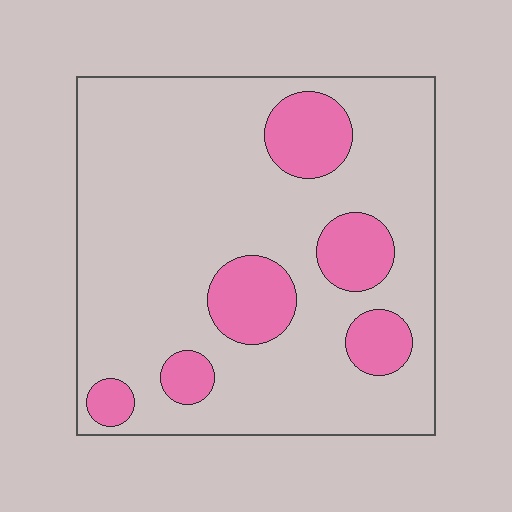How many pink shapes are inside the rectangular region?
6.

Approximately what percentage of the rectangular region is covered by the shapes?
Approximately 20%.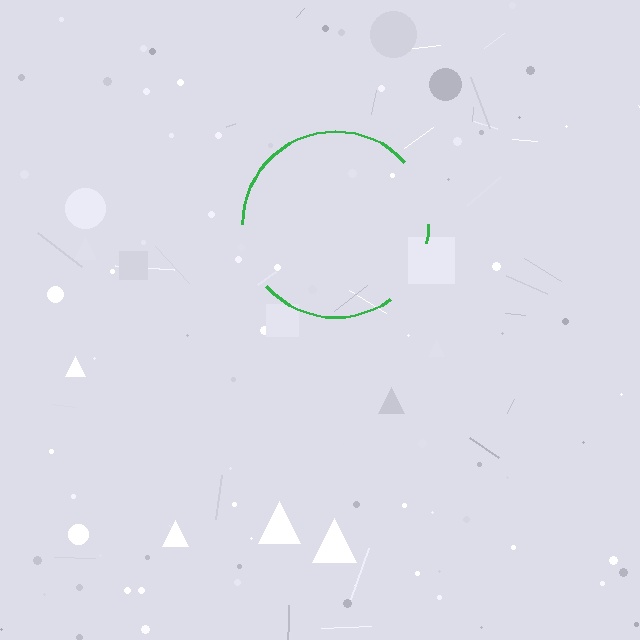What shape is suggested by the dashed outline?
The dashed outline suggests a circle.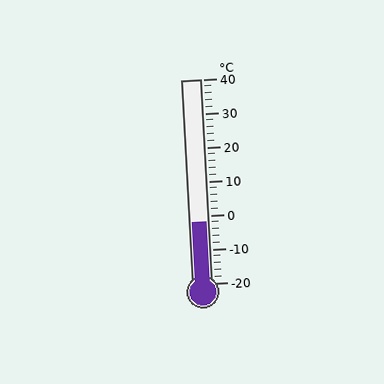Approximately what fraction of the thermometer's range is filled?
The thermometer is filled to approximately 30% of its range.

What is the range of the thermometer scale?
The thermometer scale ranges from -20°C to 40°C.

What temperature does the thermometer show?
The thermometer shows approximately -2°C.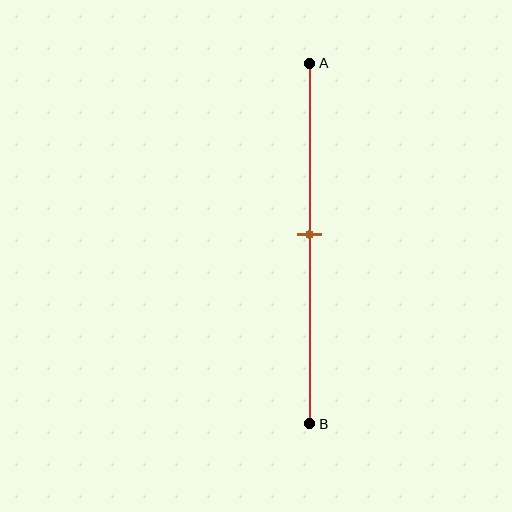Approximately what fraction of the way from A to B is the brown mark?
The brown mark is approximately 45% of the way from A to B.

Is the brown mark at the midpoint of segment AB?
Yes, the mark is approximately at the midpoint.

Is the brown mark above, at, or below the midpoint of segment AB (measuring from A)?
The brown mark is approximately at the midpoint of segment AB.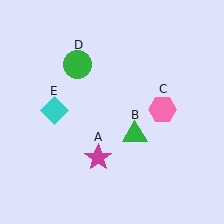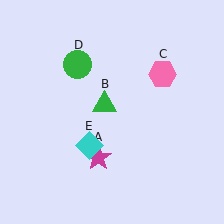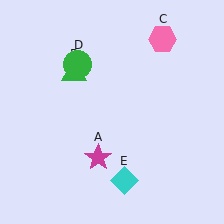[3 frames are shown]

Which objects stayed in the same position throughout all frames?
Magenta star (object A) and green circle (object D) remained stationary.